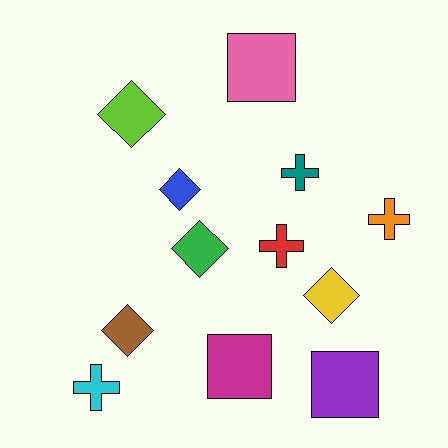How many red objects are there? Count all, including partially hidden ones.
There is 1 red object.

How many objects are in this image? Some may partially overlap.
There are 12 objects.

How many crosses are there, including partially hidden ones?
There are 4 crosses.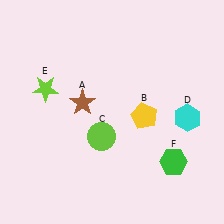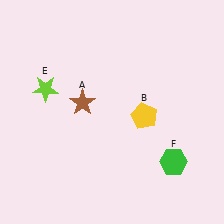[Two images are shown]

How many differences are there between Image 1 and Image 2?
There are 2 differences between the two images.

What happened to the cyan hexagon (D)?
The cyan hexagon (D) was removed in Image 2. It was in the bottom-right area of Image 1.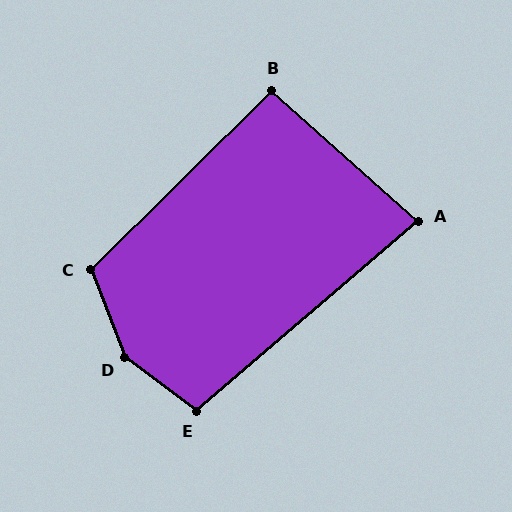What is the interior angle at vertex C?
Approximately 113 degrees (obtuse).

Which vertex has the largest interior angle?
D, at approximately 148 degrees.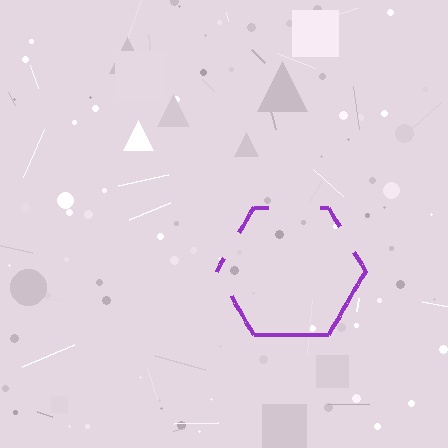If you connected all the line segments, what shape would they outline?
They would outline a hexagon.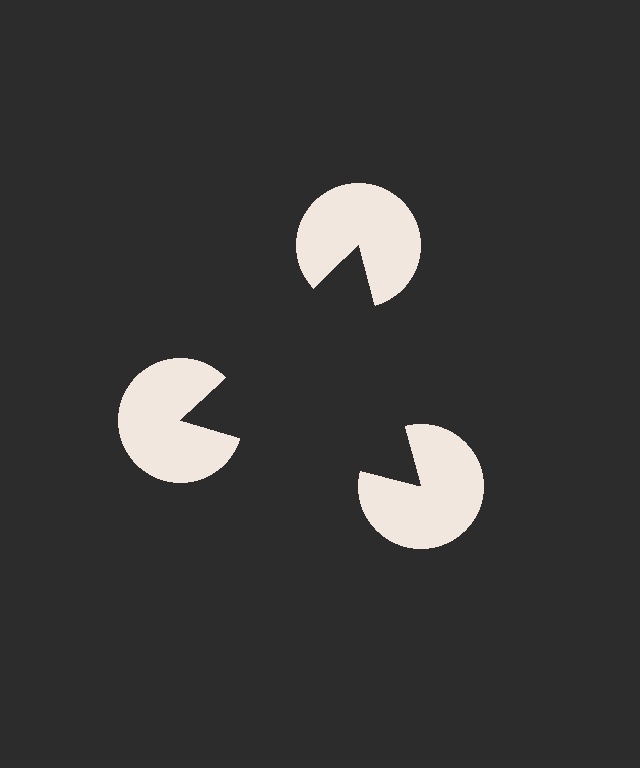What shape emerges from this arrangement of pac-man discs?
An illusory triangle — its edges are inferred from the aligned wedge cuts in the pac-man discs, not physically drawn.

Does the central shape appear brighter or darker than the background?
It typically appears slightly darker than the background, even though no actual brightness change is drawn.